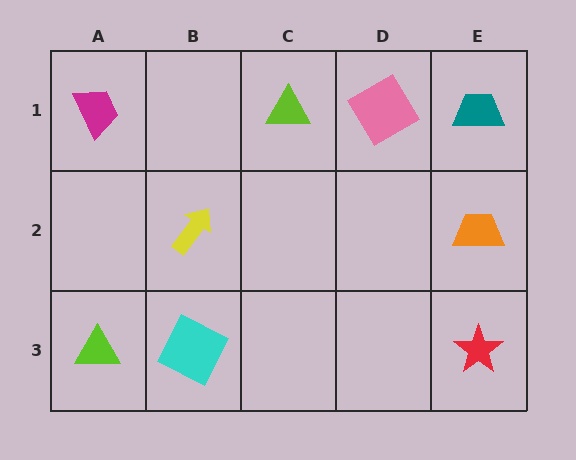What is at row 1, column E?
A teal trapezoid.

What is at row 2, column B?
A yellow arrow.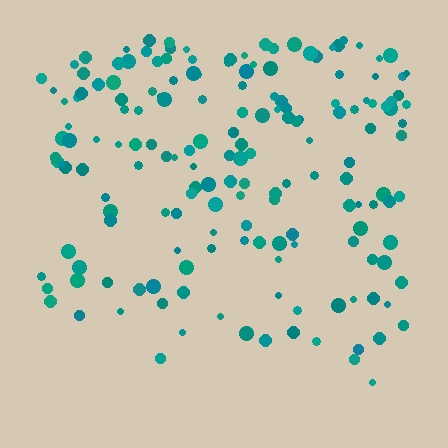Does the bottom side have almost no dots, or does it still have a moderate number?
Still a moderate number, just noticeably fewer than the top.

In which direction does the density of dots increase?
From bottom to top, with the top side densest.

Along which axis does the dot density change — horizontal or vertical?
Vertical.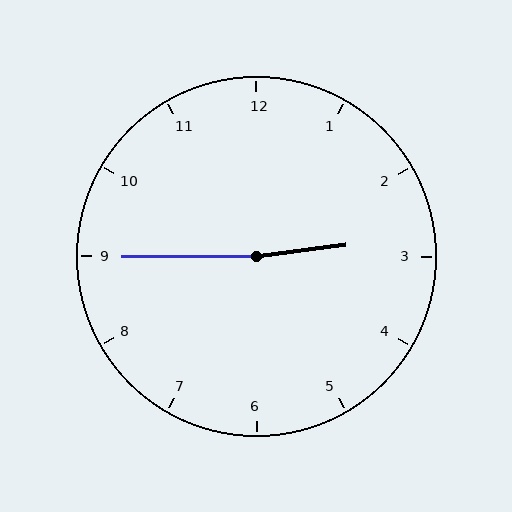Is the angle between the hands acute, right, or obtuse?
It is obtuse.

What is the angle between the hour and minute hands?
Approximately 172 degrees.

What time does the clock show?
2:45.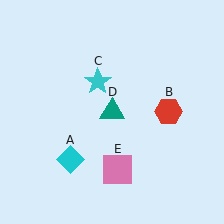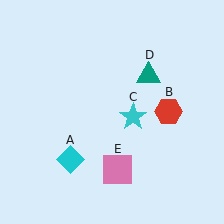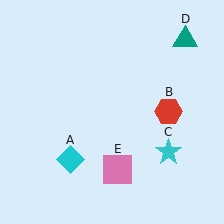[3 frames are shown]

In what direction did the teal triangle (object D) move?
The teal triangle (object D) moved up and to the right.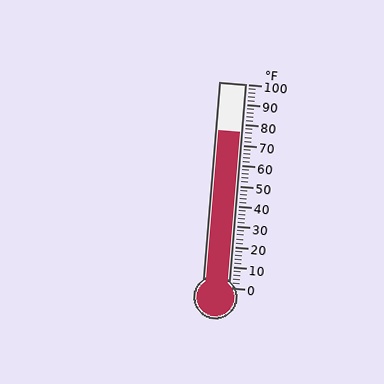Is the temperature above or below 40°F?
The temperature is above 40°F.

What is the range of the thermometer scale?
The thermometer scale ranges from 0°F to 100°F.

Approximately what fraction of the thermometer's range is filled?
The thermometer is filled to approximately 75% of its range.